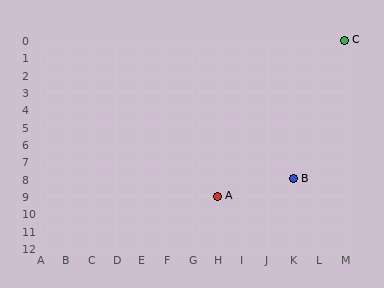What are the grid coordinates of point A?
Point A is at grid coordinates (H, 9).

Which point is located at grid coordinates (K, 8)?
Point B is at (K, 8).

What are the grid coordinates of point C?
Point C is at grid coordinates (M, 0).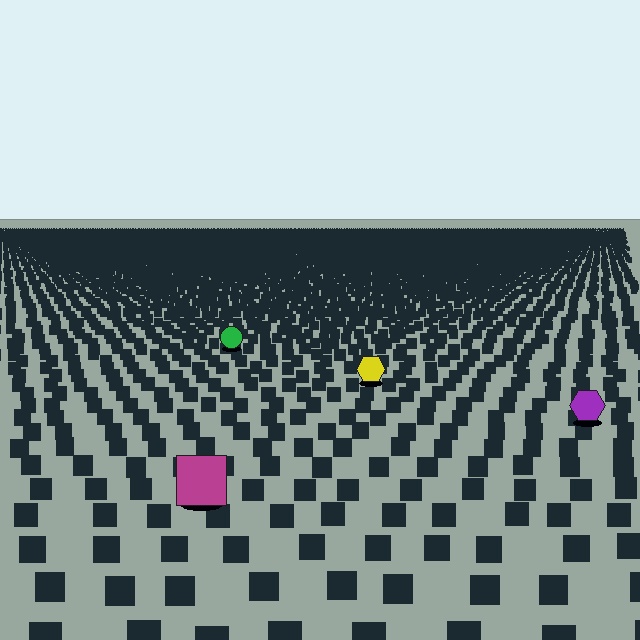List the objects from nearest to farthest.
From nearest to farthest: the magenta square, the purple hexagon, the yellow hexagon, the green circle.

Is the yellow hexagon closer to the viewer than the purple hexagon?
No. The purple hexagon is closer — you can tell from the texture gradient: the ground texture is coarser near it.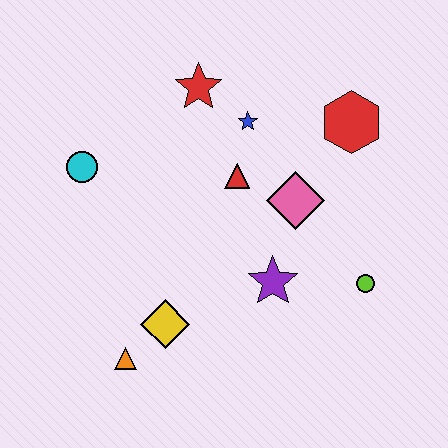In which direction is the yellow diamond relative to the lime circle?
The yellow diamond is to the left of the lime circle.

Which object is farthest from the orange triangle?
The red hexagon is farthest from the orange triangle.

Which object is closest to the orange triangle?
The yellow diamond is closest to the orange triangle.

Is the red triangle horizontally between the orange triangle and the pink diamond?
Yes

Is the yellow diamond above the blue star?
No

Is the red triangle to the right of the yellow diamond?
Yes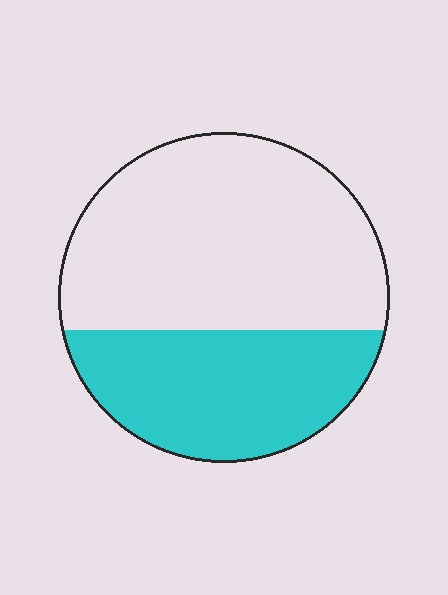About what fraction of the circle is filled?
About three eighths (3/8).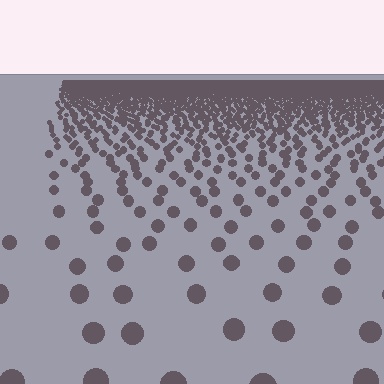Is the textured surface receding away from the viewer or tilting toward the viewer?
The surface is receding away from the viewer. Texture elements get smaller and denser toward the top.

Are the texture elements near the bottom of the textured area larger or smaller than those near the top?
Larger. Near the bottom, elements are closer to the viewer and appear at a bigger on-screen size.